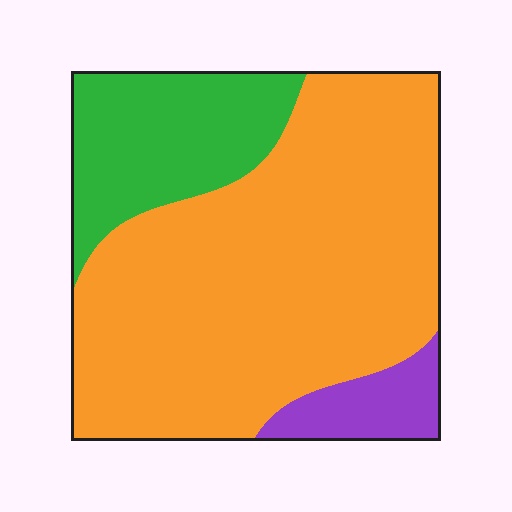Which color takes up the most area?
Orange, at roughly 70%.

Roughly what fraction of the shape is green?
Green covers around 20% of the shape.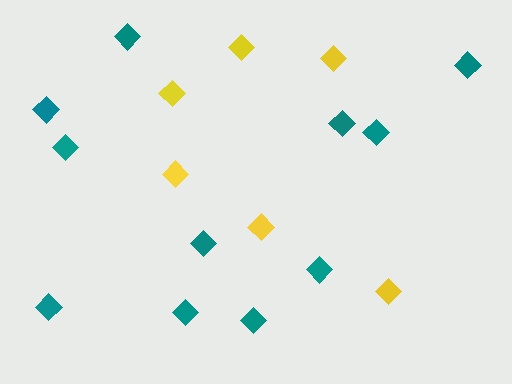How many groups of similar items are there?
There are 2 groups: one group of yellow diamonds (6) and one group of teal diamonds (11).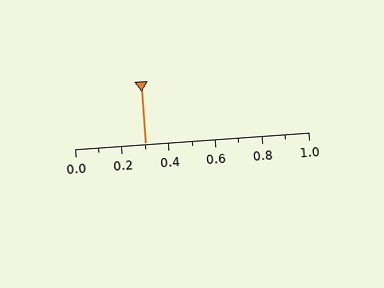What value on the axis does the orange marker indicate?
The marker indicates approximately 0.3.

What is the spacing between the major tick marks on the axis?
The major ticks are spaced 0.2 apart.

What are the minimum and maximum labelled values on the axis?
The axis runs from 0.0 to 1.0.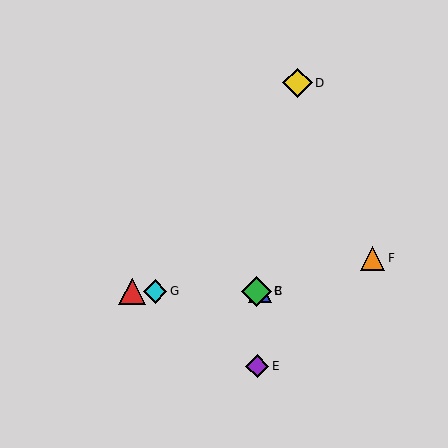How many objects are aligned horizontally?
4 objects (A, B, C, G) are aligned horizontally.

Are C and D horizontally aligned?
No, C is at y≈291 and D is at y≈83.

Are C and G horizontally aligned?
Yes, both are at y≈291.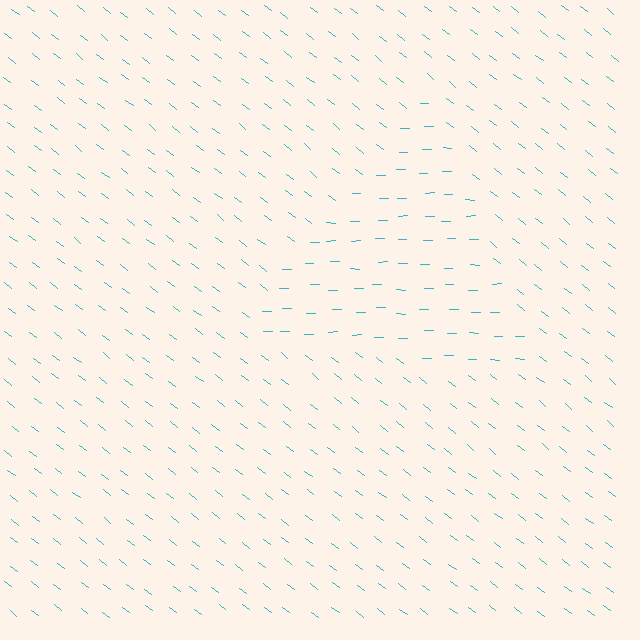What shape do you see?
I see a triangle.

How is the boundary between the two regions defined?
The boundary is defined purely by a change in line orientation (approximately 37 degrees difference). All lines are the same color and thickness.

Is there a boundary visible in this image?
Yes, there is a texture boundary formed by a change in line orientation.